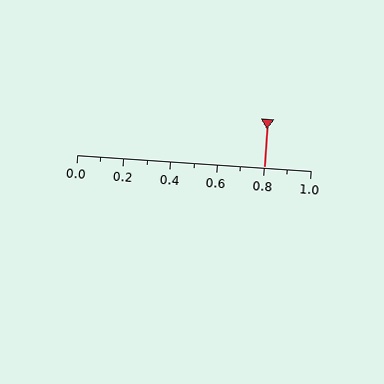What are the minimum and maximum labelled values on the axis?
The axis runs from 0.0 to 1.0.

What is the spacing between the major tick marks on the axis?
The major ticks are spaced 0.2 apart.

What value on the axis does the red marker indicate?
The marker indicates approximately 0.8.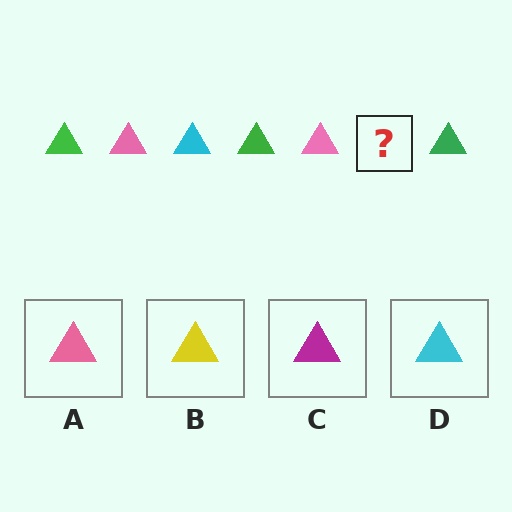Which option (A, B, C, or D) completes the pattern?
D.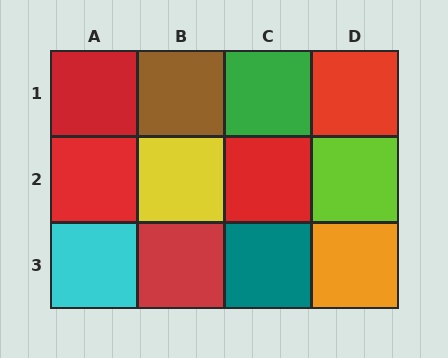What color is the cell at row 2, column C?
Red.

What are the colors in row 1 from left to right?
Red, brown, green, red.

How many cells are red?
5 cells are red.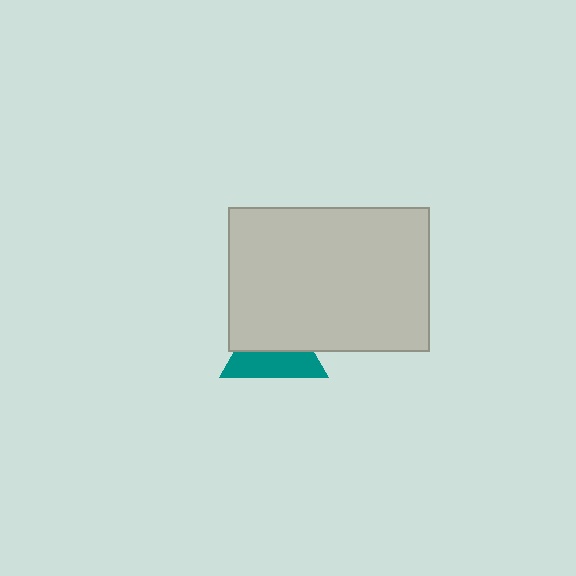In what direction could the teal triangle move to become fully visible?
The teal triangle could move down. That would shift it out from behind the light gray rectangle entirely.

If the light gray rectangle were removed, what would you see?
You would see the complete teal triangle.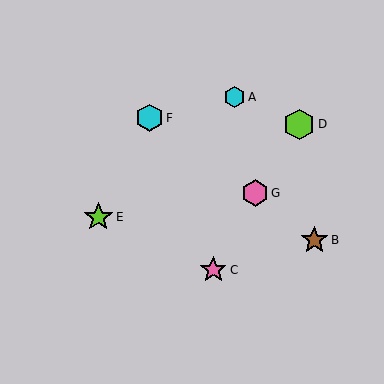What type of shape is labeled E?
Shape E is a lime star.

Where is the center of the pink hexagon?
The center of the pink hexagon is at (255, 193).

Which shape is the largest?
The lime hexagon (labeled D) is the largest.